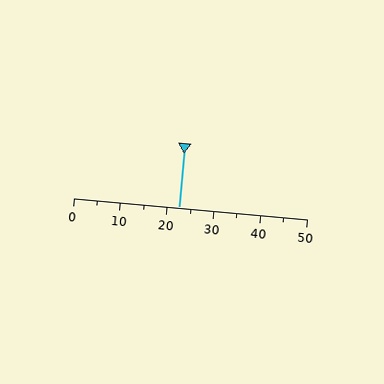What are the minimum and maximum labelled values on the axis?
The axis runs from 0 to 50.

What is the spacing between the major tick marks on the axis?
The major ticks are spaced 10 apart.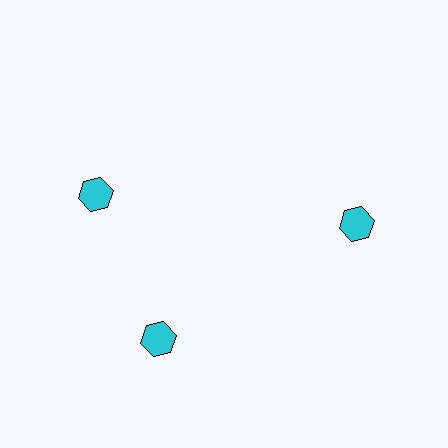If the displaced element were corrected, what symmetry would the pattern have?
It would have 3-fold rotational symmetry — the pattern would map onto itself every 120 degrees.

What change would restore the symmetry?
The symmetry would be restored by rotating it back into even spacing with its neighbors so that all 3 hexagons sit at equal angles and equal distance from the center.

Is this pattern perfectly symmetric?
No. The 3 cyan hexagons are arranged in a ring, but one element near the 11 o'clock position is rotated out of alignment along the ring, breaking the 3-fold rotational symmetry.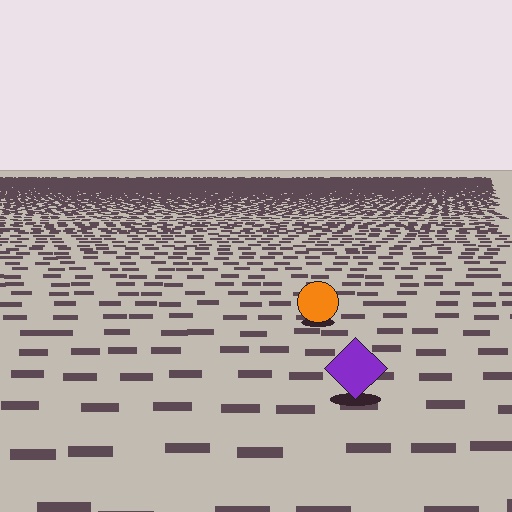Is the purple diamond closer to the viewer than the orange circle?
Yes. The purple diamond is closer — you can tell from the texture gradient: the ground texture is coarser near it.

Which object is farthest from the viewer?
The orange circle is farthest from the viewer. It appears smaller and the ground texture around it is denser.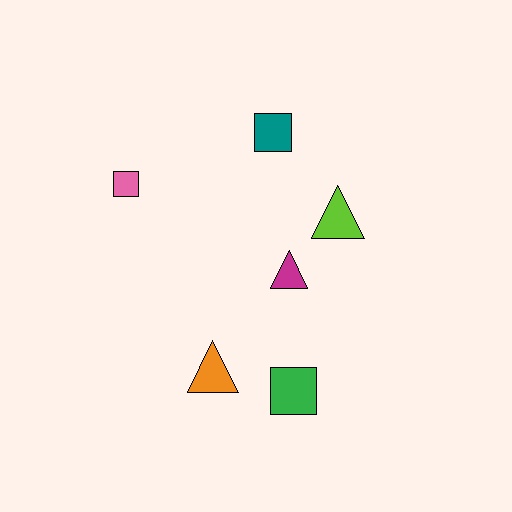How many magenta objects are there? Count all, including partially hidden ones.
There is 1 magenta object.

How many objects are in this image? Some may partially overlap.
There are 6 objects.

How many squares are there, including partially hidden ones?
There are 3 squares.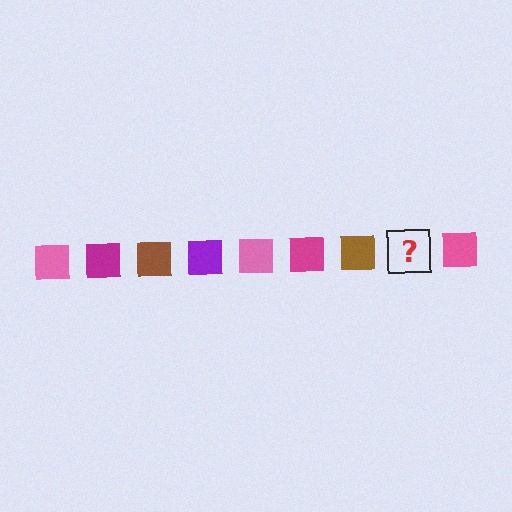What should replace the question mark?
The question mark should be replaced with a purple square.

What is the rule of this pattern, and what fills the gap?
The rule is that the pattern cycles through pink, magenta, brown, purple squares. The gap should be filled with a purple square.